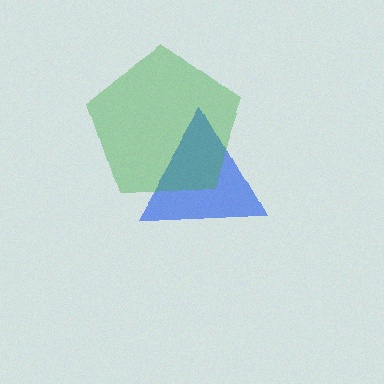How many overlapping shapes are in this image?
There are 2 overlapping shapes in the image.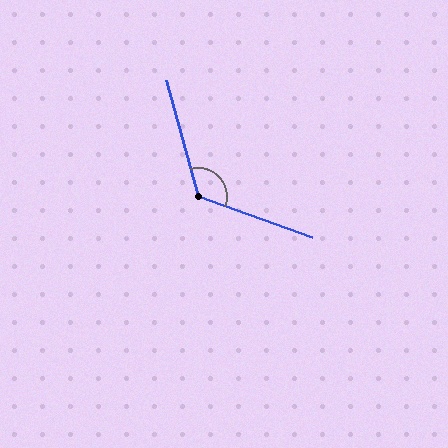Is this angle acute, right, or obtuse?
It is obtuse.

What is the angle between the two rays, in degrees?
Approximately 125 degrees.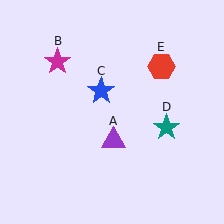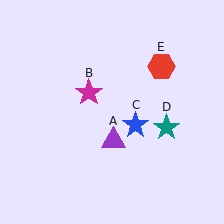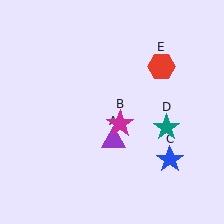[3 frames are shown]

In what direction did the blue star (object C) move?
The blue star (object C) moved down and to the right.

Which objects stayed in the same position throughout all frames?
Purple triangle (object A) and teal star (object D) and red hexagon (object E) remained stationary.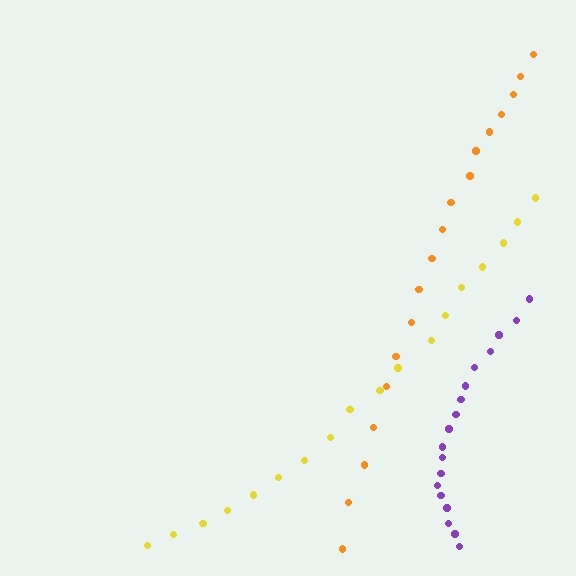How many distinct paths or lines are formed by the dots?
There are 3 distinct paths.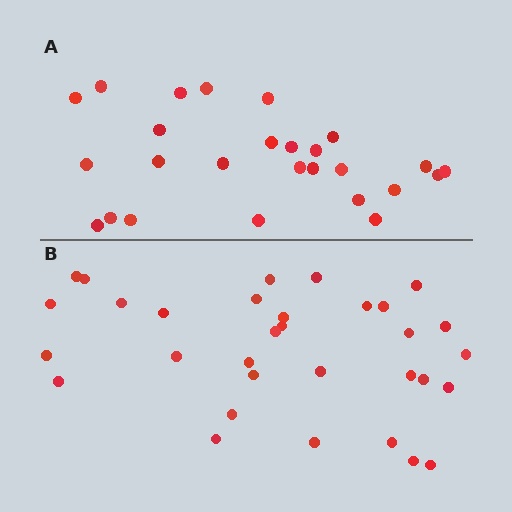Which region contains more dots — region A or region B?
Region B (the bottom region) has more dots.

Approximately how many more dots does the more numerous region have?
Region B has about 6 more dots than region A.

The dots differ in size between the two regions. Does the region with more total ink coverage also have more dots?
No. Region A has more total ink coverage because its dots are larger, but region B actually contains more individual dots. Total area can be misleading — the number of items is what matters here.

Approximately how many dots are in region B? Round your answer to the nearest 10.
About 30 dots. (The exact count is 32, which rounds to 30.)